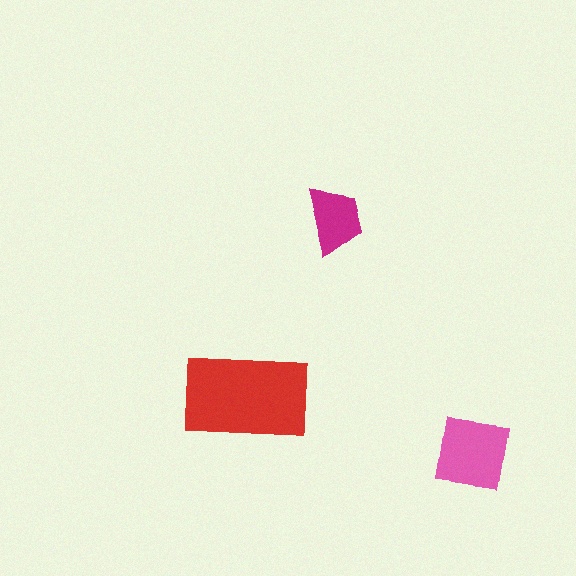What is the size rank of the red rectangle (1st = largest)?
1st.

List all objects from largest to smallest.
The red rectangle, the pink square, the magenta trapezoid.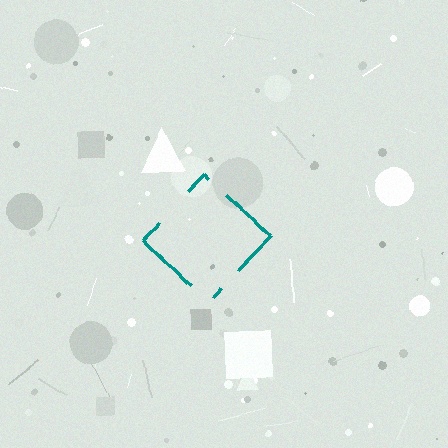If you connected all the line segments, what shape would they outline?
They would outline a diamond.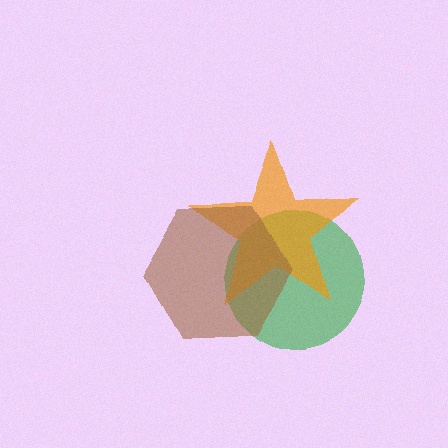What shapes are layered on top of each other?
The layered shapes are: a green circle, an orange star, a brown hexagon.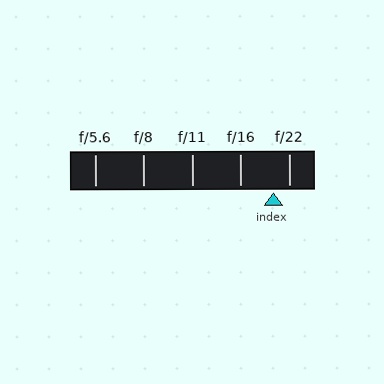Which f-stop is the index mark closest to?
The index mark is closest to f/22.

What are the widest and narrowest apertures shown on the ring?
The widest aperture shown is f/5.6 and the narrowest is f/22.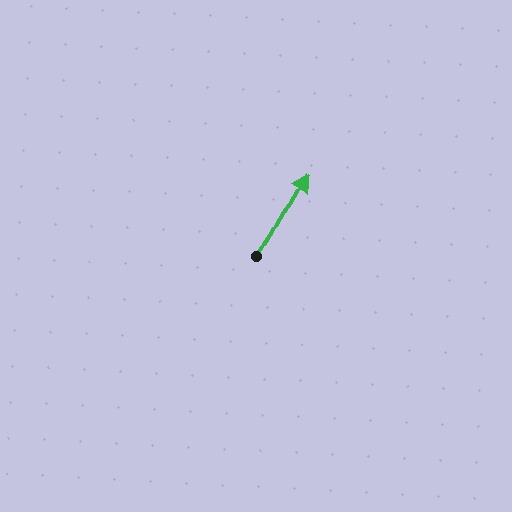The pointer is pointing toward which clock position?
Roughly 1 o'clock.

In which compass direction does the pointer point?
Northeast.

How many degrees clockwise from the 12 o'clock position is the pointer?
Approximately 30 degrees.